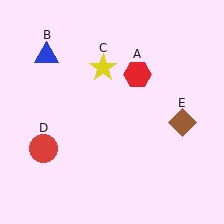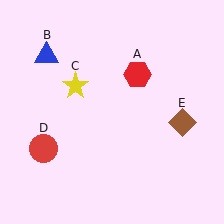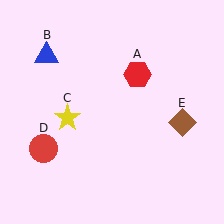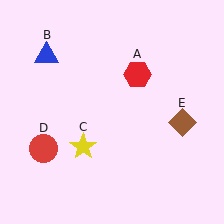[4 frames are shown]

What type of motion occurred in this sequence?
The yellow star (object C) rotated counterclockwise around the center of the scene.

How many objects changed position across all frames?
1 object changed position: yellow star (object C).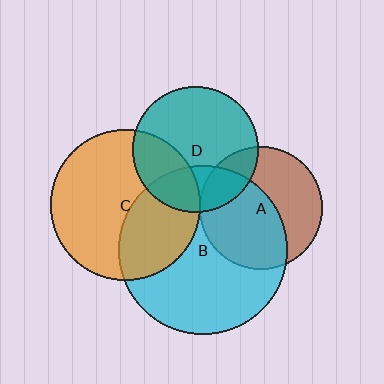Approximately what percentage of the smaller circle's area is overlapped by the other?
Approximately 20%.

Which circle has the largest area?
Circle B (cyan).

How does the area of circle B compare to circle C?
Approximately 1.3 times.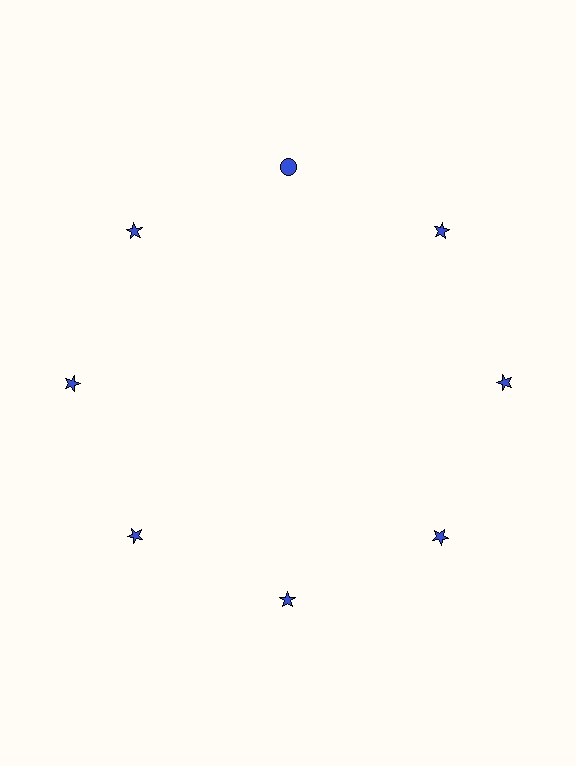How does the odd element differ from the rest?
It has a different shape: circle instead of star.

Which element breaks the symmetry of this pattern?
The blue circle at roughly the 12 o'clock position breaks the symmetry. All other shapes are blue stars.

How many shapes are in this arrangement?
There are 8 shapes arranged in a ring pattern.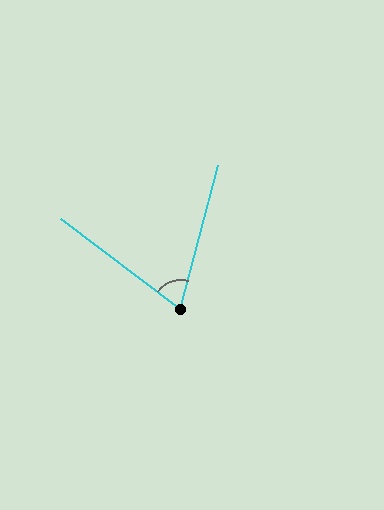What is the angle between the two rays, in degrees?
Approximately 68 degrees.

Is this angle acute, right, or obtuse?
It is acute.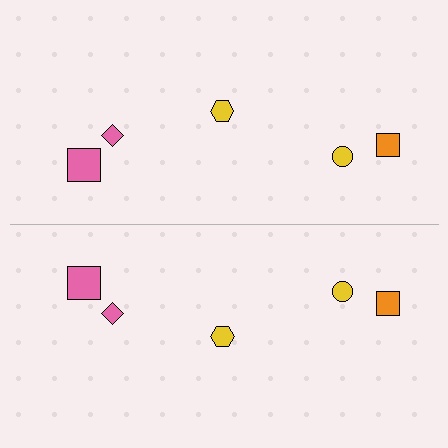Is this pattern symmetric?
Yes, this pattern has bilateral (reflection) symmetry.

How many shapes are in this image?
There are 10 shapes in this image.